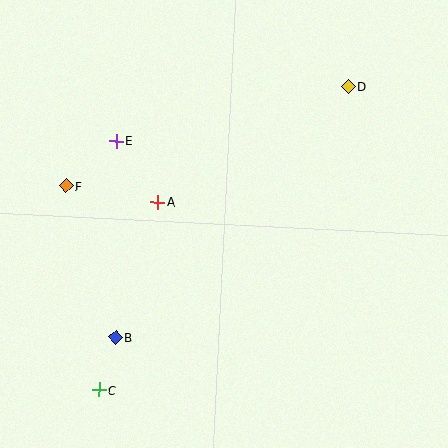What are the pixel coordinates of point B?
Point B is at (116, 337).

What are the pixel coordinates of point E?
Point E is at (116, 141).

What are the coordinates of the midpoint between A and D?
The midpoint between A and D is at (253, 144).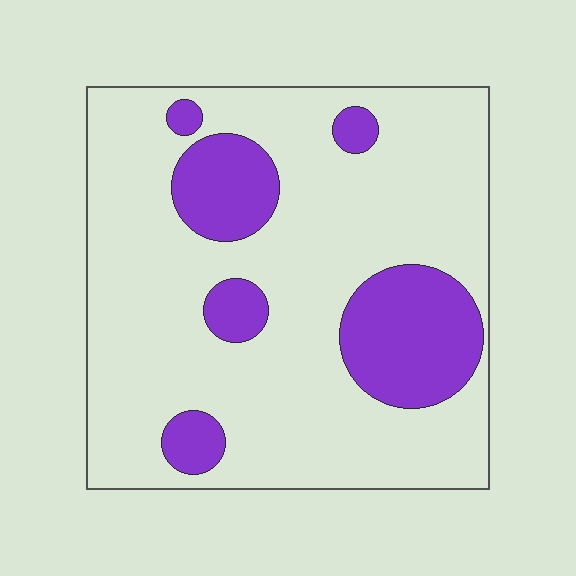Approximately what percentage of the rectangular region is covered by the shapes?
Approximately 20%.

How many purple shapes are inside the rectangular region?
6.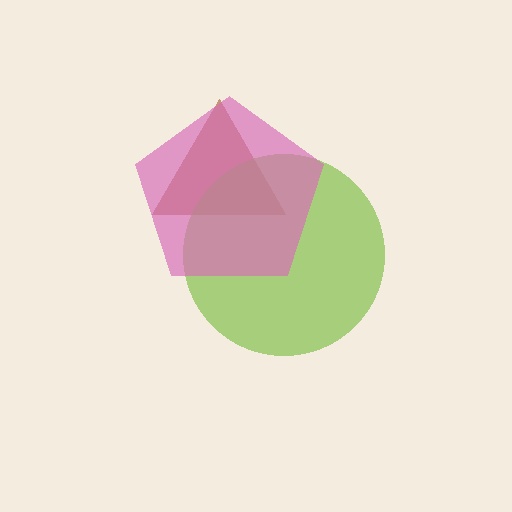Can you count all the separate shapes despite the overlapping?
Yes, there are 3 separate shapes.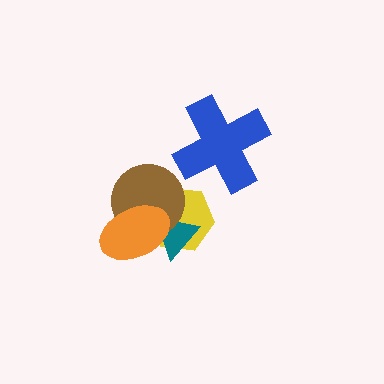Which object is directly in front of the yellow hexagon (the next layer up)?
The teal triangle is directly in front of the yellow hexagon.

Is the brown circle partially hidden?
Yes, it is partially covered by another shape.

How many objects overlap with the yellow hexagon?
3 objects overlap with the yellow hexagon.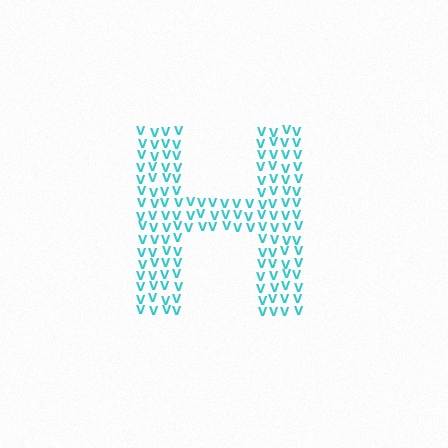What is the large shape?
The large shape is the letter H.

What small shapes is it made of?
It is made of small letter V's.